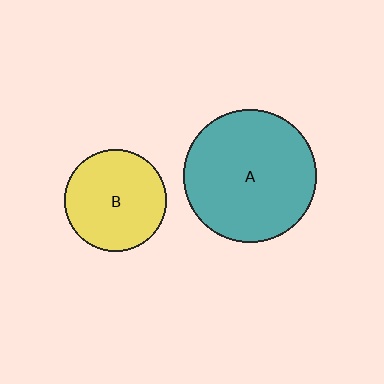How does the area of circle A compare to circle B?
Approximately 1.7 times.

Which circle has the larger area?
Circle A (teal).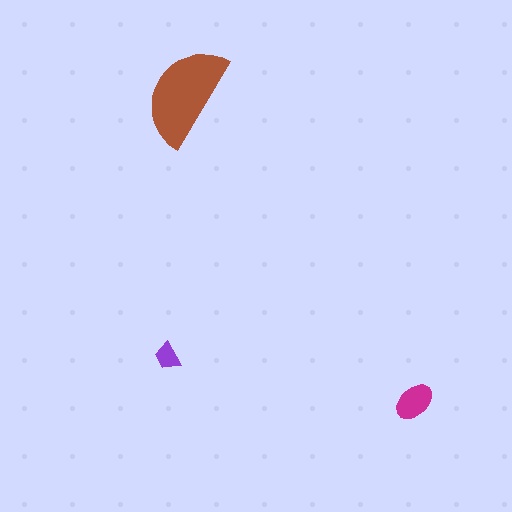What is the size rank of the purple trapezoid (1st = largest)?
3rd.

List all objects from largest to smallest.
The brown semicircle, the magenta ellipse, the purple trapezoid.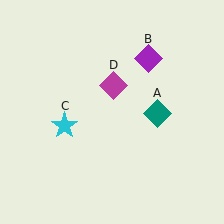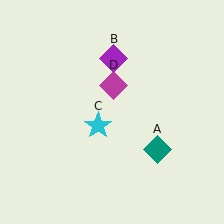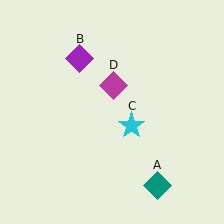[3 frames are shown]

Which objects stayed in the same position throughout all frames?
Magenta diamond (object D) remained stationary.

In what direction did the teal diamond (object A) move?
The teal diamond (object A) moved down.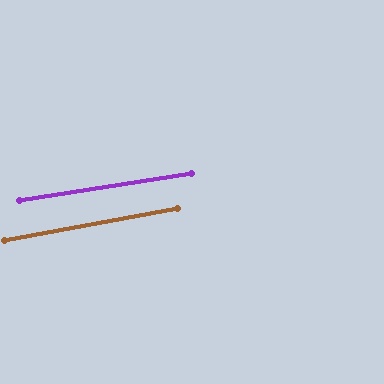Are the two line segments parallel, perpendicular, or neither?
Parallel — their directions differ by only 1.2°.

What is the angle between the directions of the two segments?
Approximately 1 degree.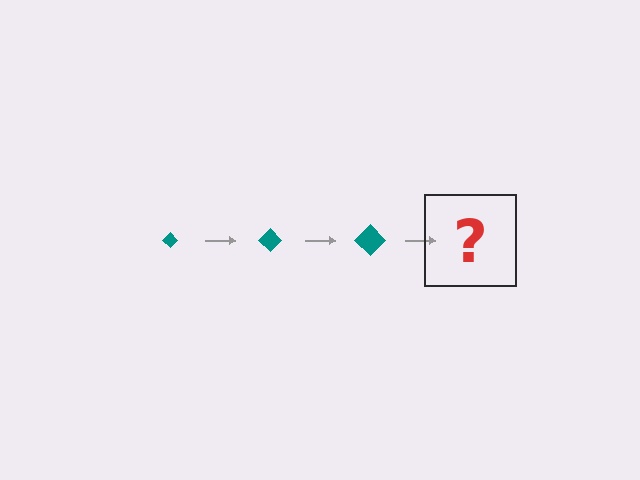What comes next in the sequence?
The next element should be a teal diamond, larger than the previous one.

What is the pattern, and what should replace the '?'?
The pattern is that the diamond gets progressively larger each step. The '?' should be a teal diamond, larger than the previous one.